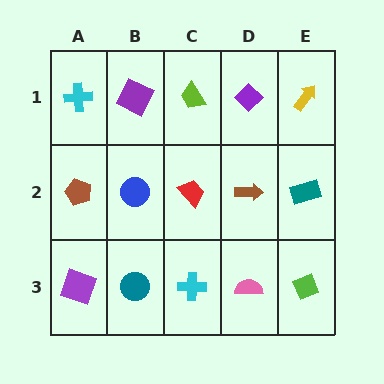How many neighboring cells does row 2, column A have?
3.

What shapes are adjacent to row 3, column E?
A teal rectangle (row 2, column E), a pink semicircle (row 3, column D).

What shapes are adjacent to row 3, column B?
A blue circle (row 2, column B), a purple square (row 3, column A), a cyan cross (row 3, column C).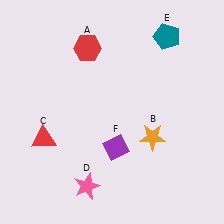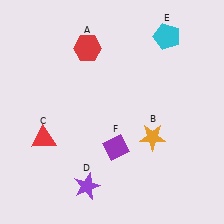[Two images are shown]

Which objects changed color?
D changed from pink to purple. E changed from teal to cyan.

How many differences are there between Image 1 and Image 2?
There are 2 differences between the two images.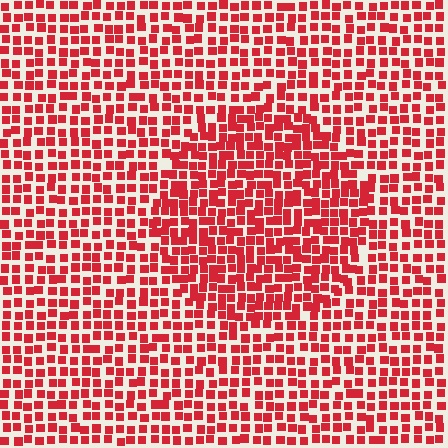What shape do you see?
I see a circle.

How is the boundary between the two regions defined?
The boundary is defined by a change in element density (approximately 1.5x ratio). All elements are the same color, size, and shape.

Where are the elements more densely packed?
The elements are more densely packed inside the circle boundary.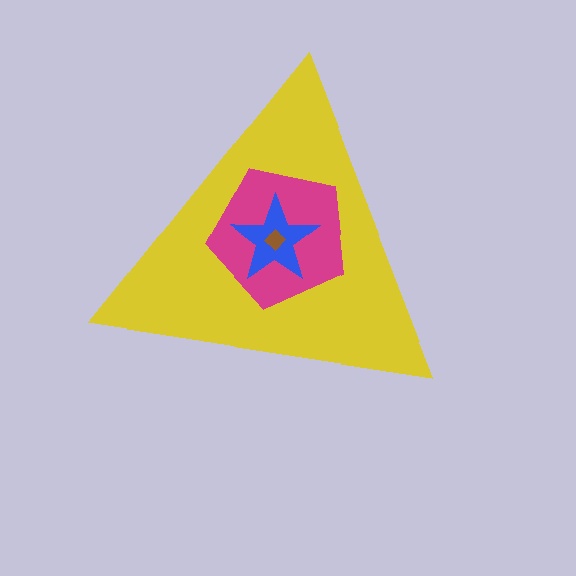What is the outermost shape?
The yellow triangle.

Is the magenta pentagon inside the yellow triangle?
Yes.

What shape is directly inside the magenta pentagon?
The blue star.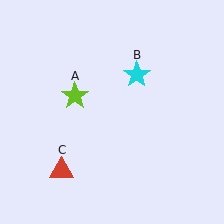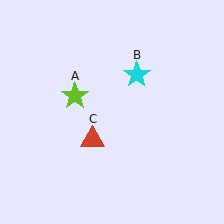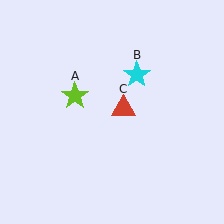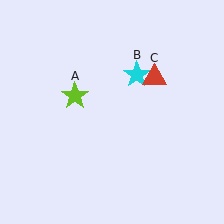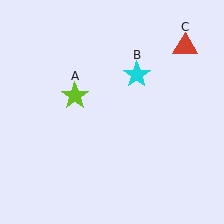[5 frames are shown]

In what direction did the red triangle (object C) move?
The red triangle (object C) moved up and to the right.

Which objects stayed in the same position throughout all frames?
Lime star (object A) and cyan star (object B) remained stationary.